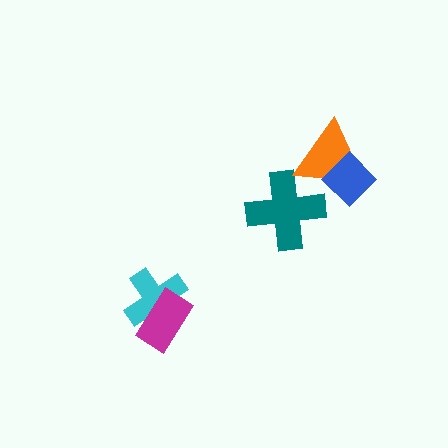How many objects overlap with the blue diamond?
1 object overlaps with the blue diamond.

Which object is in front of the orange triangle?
The blue diamond is in front of the orange triangle.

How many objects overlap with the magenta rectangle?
1 object overlaps with the magenta rectangle.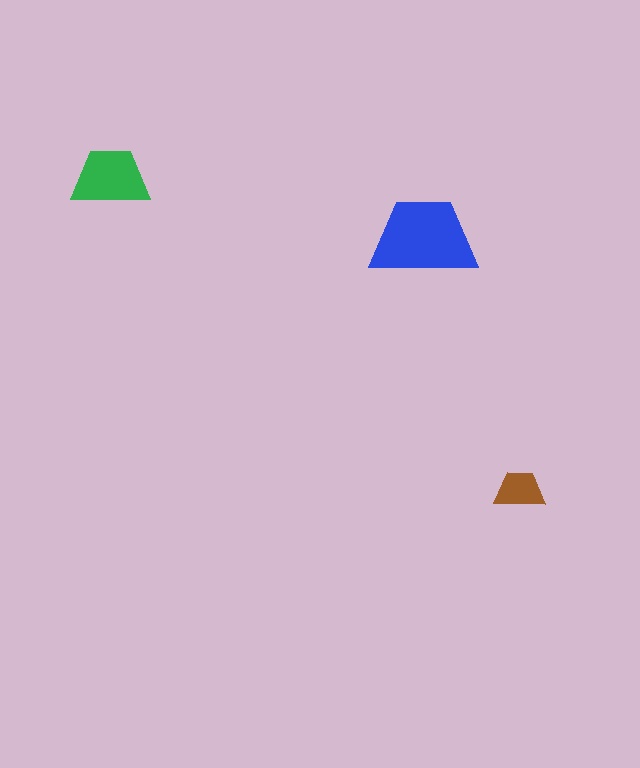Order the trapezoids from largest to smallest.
the blue one, the green one, the brown one.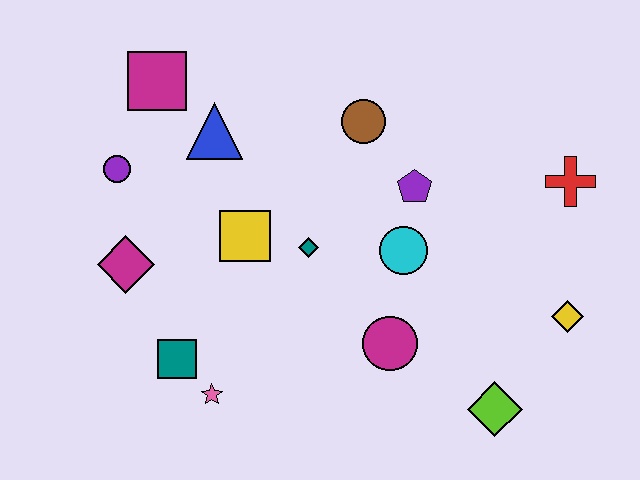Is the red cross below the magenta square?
Yes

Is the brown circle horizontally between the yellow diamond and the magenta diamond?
Yes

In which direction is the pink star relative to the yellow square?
The pink star is below the yellow square.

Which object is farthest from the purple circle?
The yellow diamond is farthest from the purple circle.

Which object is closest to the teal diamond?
The yellow square is closest to the teal diamond.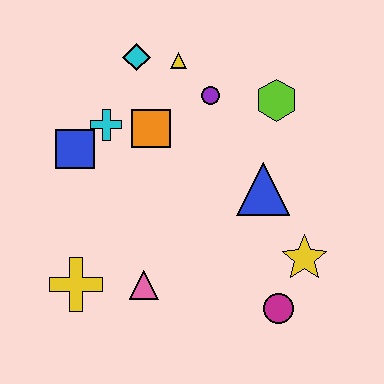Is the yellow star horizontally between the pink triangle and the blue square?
No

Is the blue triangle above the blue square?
No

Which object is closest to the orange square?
The cyan cross is closest to the orange square.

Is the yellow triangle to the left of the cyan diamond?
No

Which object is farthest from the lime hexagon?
The yellow cross is farthest from the lime hexagon.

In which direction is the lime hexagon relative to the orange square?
The lime hexagon is to the right of the orange square.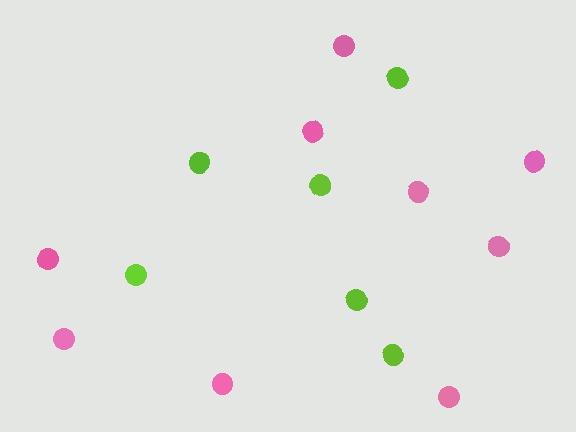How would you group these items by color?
There are 2 groups: one group of pink circles (9) and one group of lime circles (6).